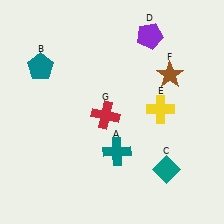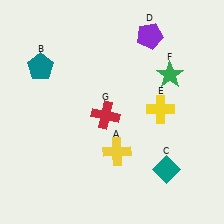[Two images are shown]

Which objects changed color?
A changed from teal to yellow. F changed from brown to green.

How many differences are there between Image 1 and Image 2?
There are 2 differences between the two images.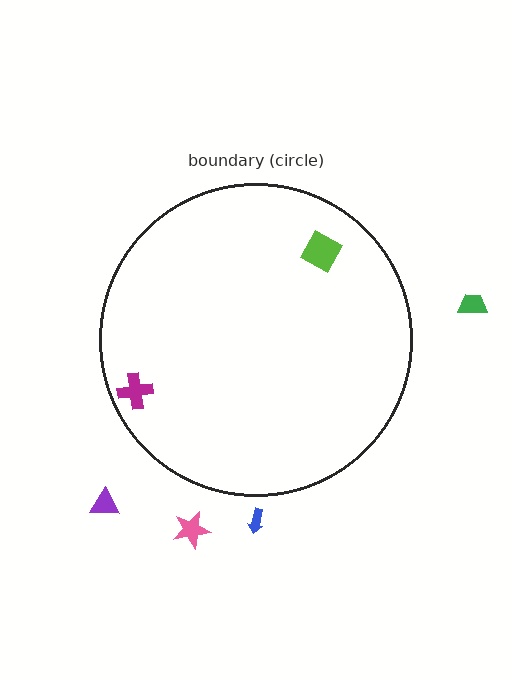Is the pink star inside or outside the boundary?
Outside.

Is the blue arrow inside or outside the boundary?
Outside.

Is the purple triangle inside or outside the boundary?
Outside.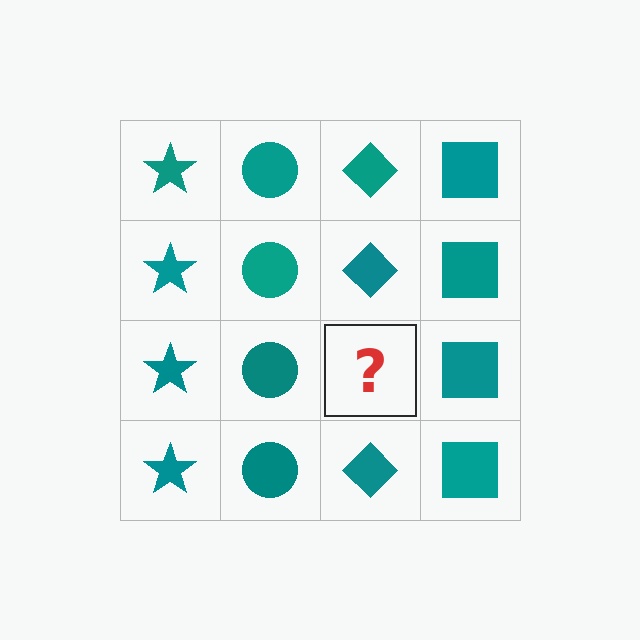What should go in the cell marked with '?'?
The missing cell should contain a teal diamond.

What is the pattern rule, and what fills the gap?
The rule is that each column has a consistent shape. The gap should be filled with a teal diamond.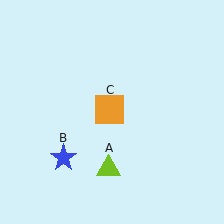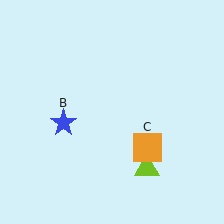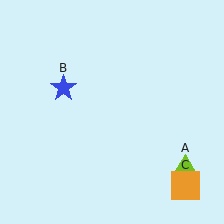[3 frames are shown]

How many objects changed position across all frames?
3 objects changed position: lime triangle (object A), blue star (object B), orange square (object C).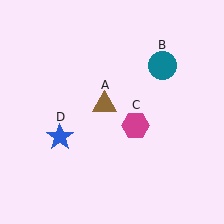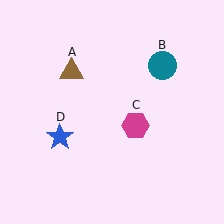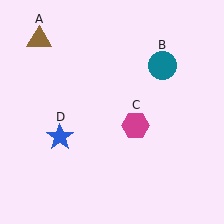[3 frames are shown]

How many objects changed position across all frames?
1 object changed position: brown triangle (object A).